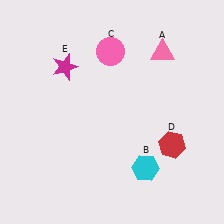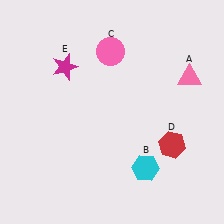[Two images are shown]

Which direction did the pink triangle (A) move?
The pink triangle (A) moved right.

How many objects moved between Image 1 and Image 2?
1 object moved between the two images.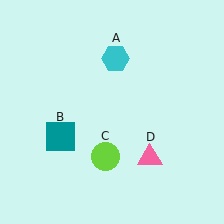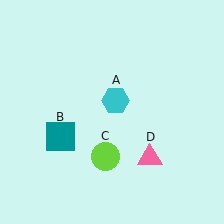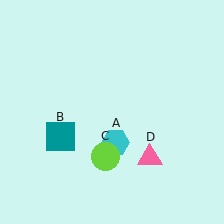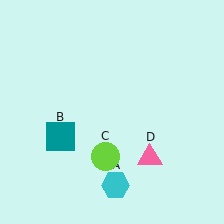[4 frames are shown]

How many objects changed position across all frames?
1 object changed position: cyan hexagon (object A).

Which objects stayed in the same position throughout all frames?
Teal square (object B) and lime circle (object C) and pink triangle (object D) remained stationary.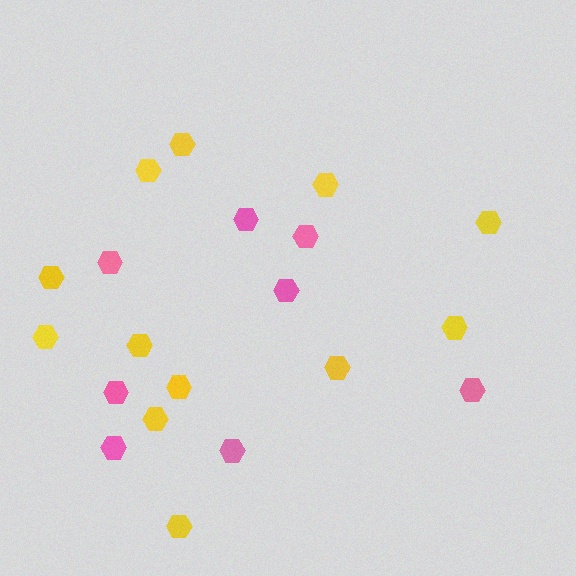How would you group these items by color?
There are 2 groups: one group of pink hexagons (8) and one group of yellow hexagons (12).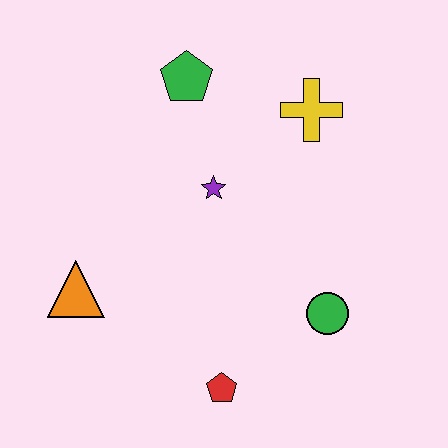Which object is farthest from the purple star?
The red pentagon is farthest from the purple star.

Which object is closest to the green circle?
The red pentagon is closest to the green circle.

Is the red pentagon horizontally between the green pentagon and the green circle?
Yes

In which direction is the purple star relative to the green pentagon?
The purple star is below the green pentagon.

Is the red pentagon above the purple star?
No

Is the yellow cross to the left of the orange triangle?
No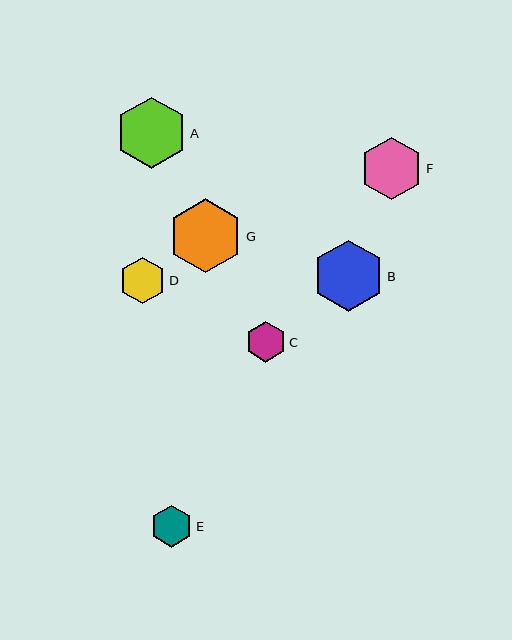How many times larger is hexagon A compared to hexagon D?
Hexagon A is approximately 1.5 times the size of hexagon D.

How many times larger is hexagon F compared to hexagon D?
Hexagon F is approximately 1.3 times the size of hexagon D.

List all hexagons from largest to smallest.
From largest to smallest: G, A, B, F, D, E, C.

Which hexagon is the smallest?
Hexagon C is the smallest with a size of approximately 41 pixels.